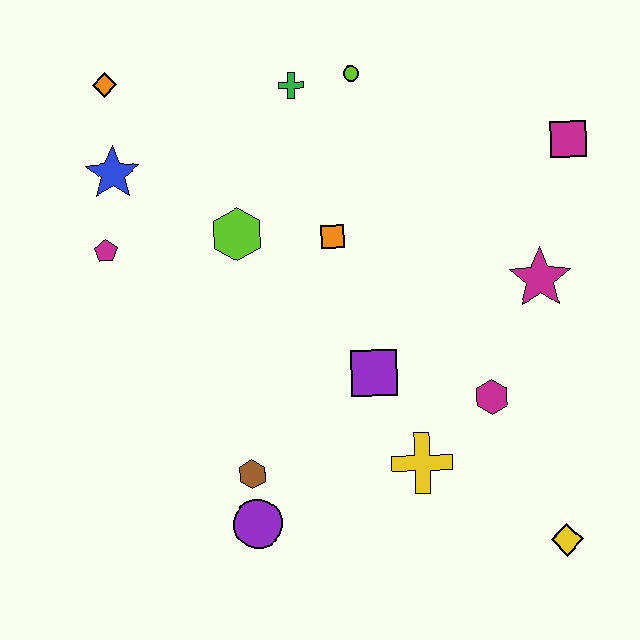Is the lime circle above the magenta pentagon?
Yes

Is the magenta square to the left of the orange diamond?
No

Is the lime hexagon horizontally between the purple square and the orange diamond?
Yes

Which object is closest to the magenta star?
The magenta hexagon is closest to the magenta star.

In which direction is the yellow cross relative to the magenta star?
The yellow cross is below the magenta star.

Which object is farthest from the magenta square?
The purple circle is farthest from the magenta square.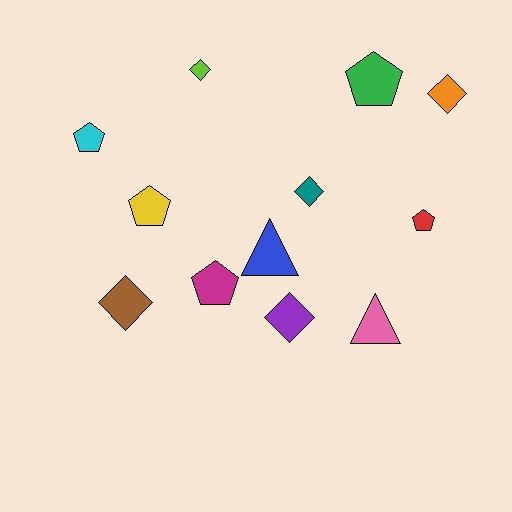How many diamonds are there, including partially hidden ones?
There are 5 diamonds.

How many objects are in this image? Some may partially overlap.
There are 12 objects.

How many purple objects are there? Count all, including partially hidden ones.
There is 1 purple object.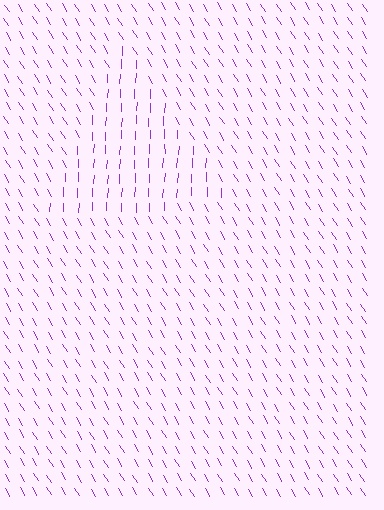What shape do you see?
I see a triangle.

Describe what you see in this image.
The image is filled with small purple line segments. A triangle region in the image has lines oriented differently from the surrounding lines, creating a visible texture boundary.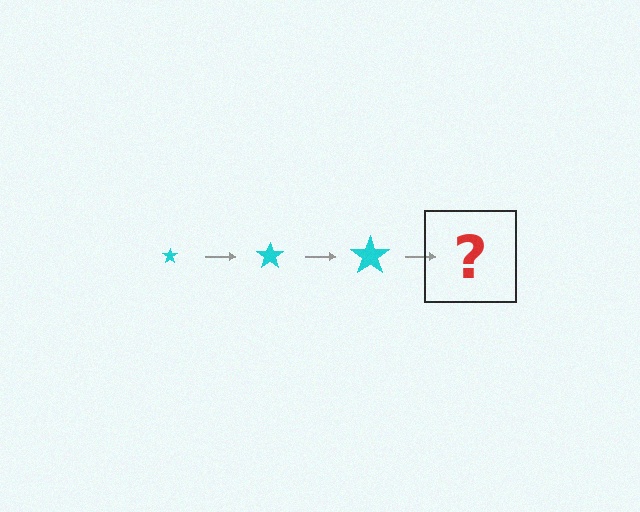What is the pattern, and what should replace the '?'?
The pattern is that the star gets progressively larger each step. The '?' should be a cyan star, larger than the previous one.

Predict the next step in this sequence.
The next step is a cyan star, larger than the previous one.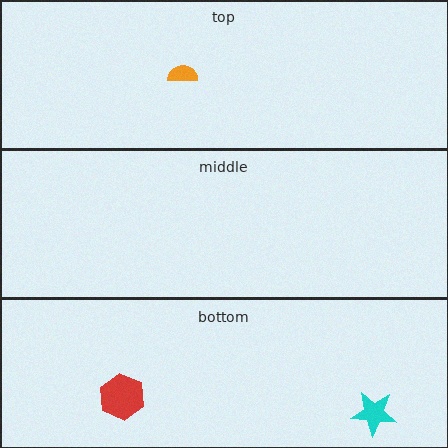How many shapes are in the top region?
1.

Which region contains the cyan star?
The bottom region.